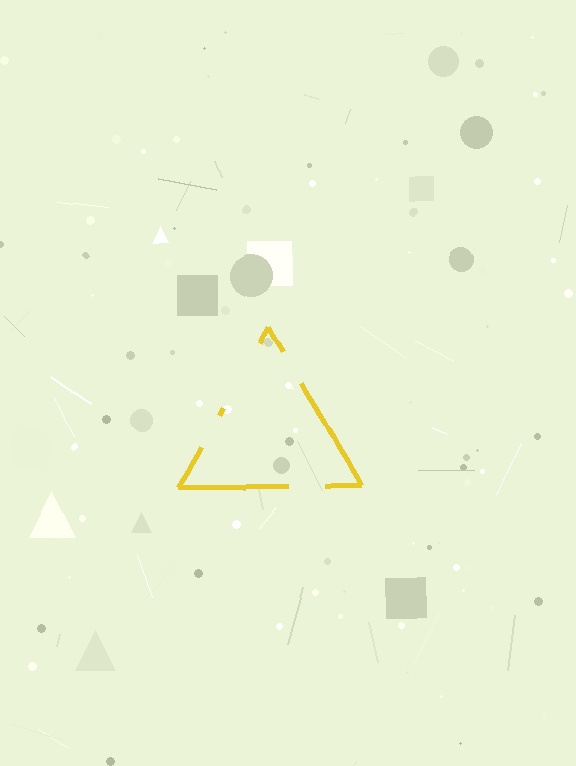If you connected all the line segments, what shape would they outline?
They would outline a triangle.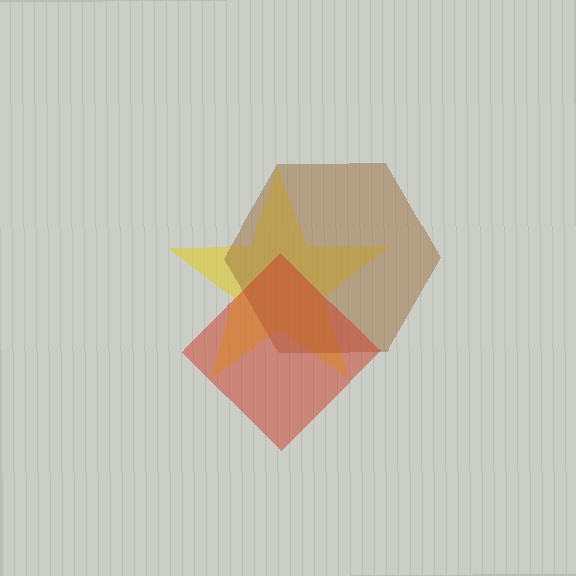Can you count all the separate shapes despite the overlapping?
Yes, there are 3 separate shapes.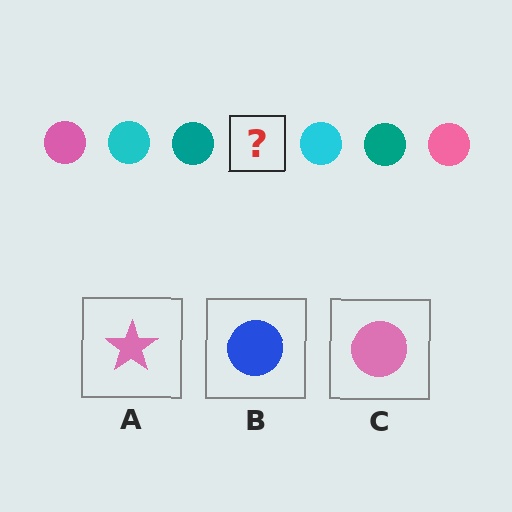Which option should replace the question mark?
Option C.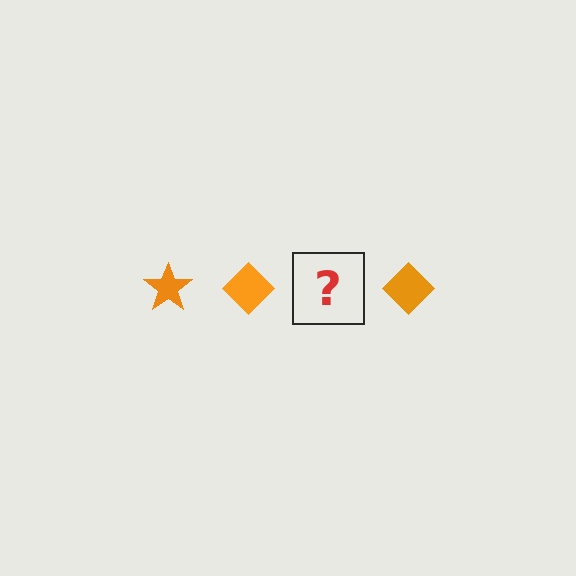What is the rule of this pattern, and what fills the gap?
The rule is that the pattern cycles through star, diamond shapes in orange. The gap should be filled with an orange star.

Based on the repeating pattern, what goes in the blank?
The blank should be an orange star.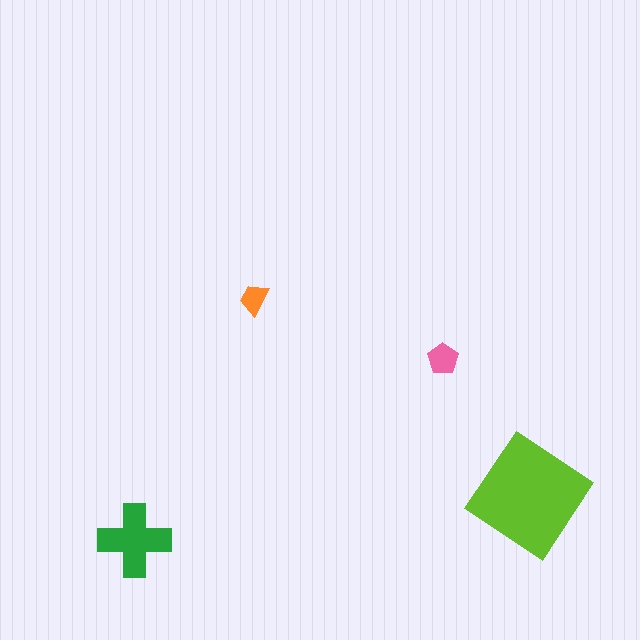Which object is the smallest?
The orange trapezoid.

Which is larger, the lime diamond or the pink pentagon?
The lime diamond.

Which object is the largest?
The lime diamond.